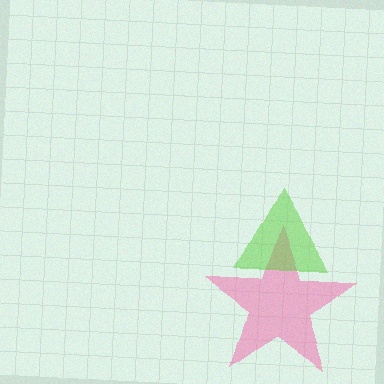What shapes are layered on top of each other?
The layered shapes are: a pink star, a lime triangle.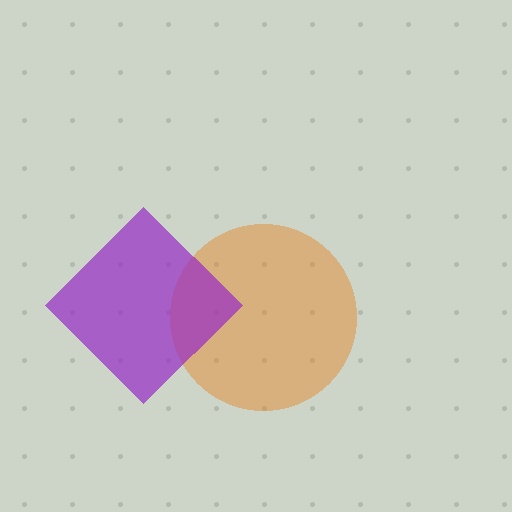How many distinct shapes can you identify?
There are 2 distinct shapes: an orange circle, a purple diamond.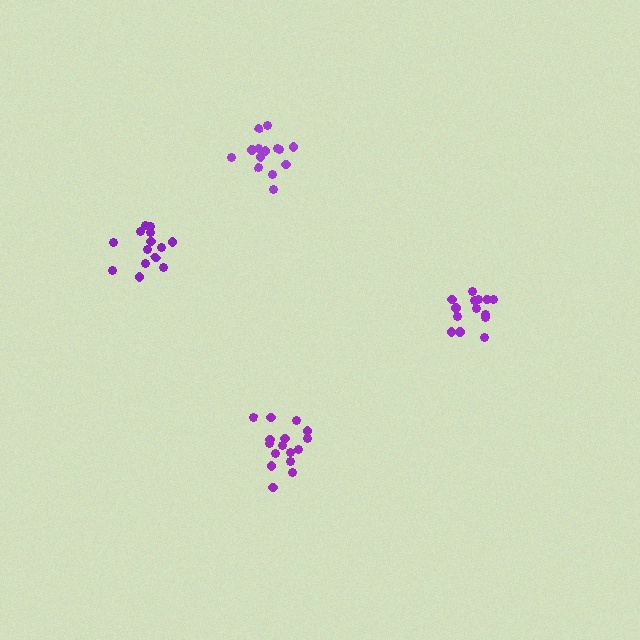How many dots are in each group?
Group 1: 14 dots, Group 2: 14 dots, Group 3: 16 dots, Group 4: 14 dots (58 total).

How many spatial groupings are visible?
There are 4 spatial groupings.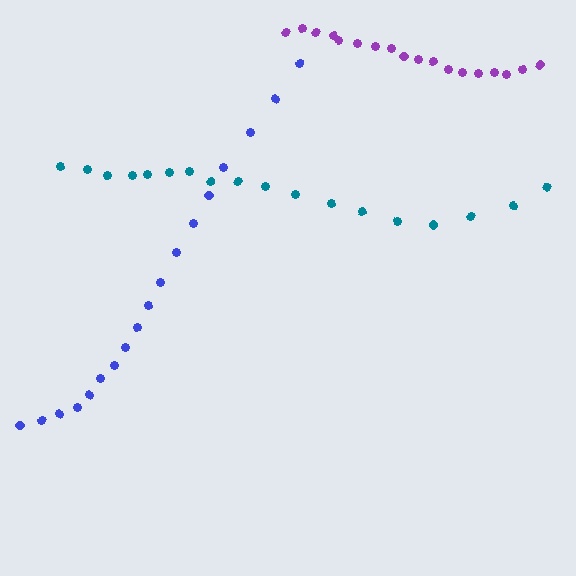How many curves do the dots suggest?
There are 3 distinct paths.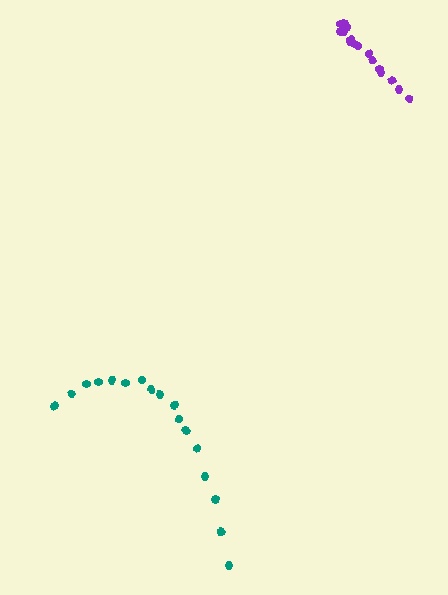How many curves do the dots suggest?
There are 2 distinct paths.